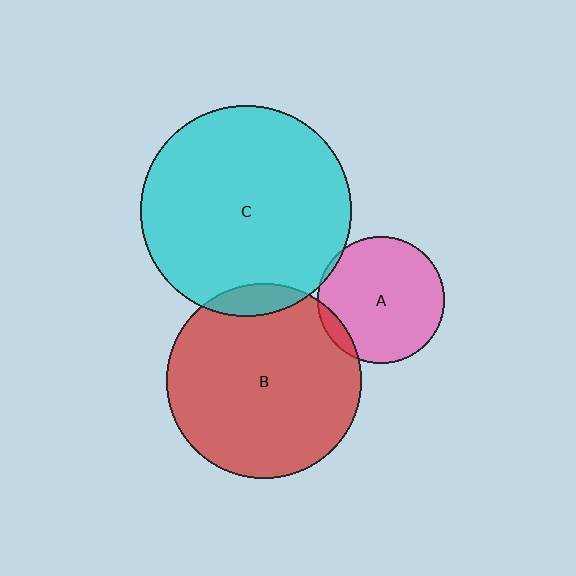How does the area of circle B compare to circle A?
Approximately 2.4 times.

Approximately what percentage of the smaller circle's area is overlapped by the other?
Approximately 10%.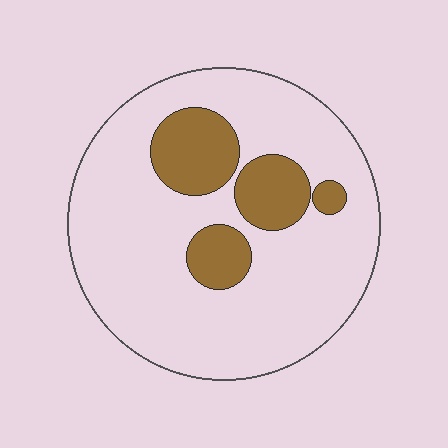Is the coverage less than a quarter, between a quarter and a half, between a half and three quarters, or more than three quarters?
Less than a quarter.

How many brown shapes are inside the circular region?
4.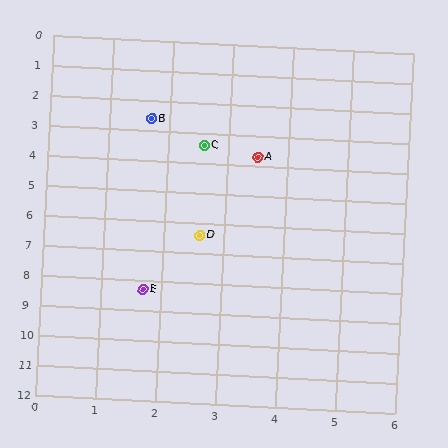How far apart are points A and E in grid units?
Points A and E are about 4.9 grid units apart.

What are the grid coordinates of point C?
Point C is at approximately (2.6, 3.4).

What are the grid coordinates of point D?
Point D is at approximately (2.6, 6.4).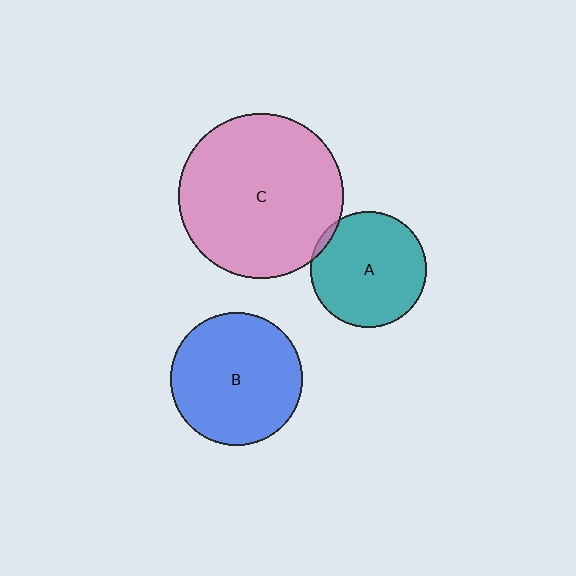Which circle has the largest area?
Circle C (pink).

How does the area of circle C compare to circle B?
Approximately 1.6 times.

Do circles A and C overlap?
Yes.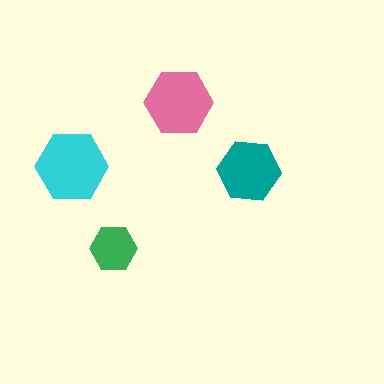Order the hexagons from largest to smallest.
the cyan one, the pink one, the teal one, the green one.